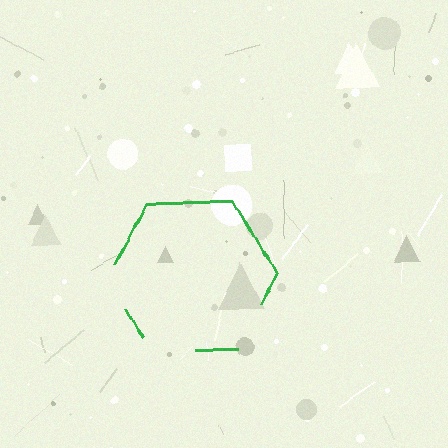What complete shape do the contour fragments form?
The contour fragments form a hexagon.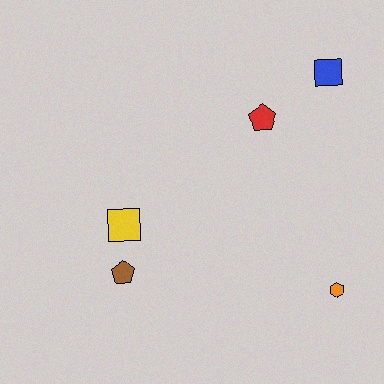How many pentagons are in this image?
There are 2 pentagons.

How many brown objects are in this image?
There is 1 brown object.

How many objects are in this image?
There are 5 objects.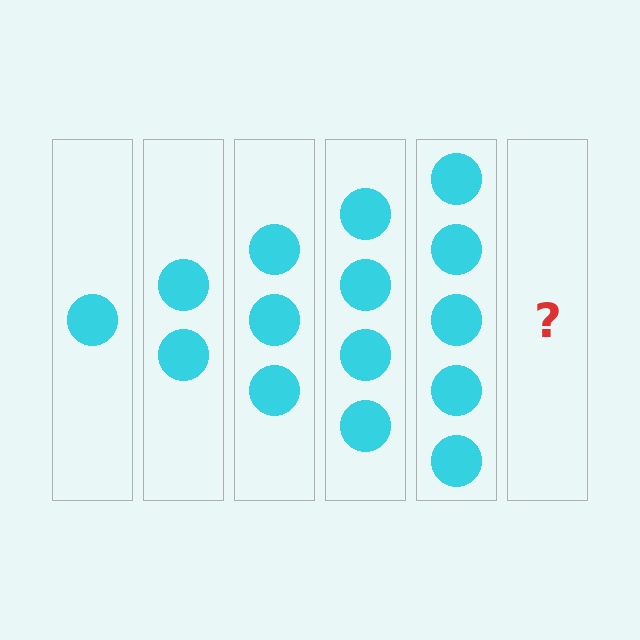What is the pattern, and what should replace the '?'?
The pattern is that each step adds one more circle. The '?' should be 6 circles.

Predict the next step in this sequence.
The next step is 6 circles.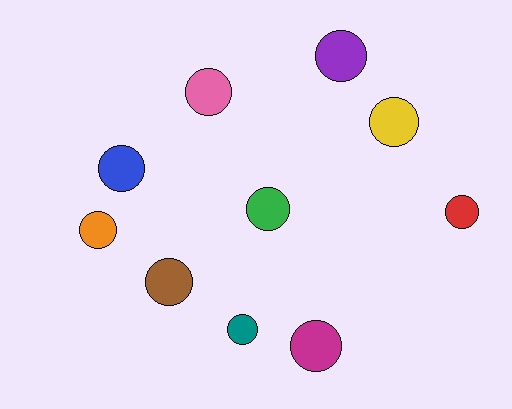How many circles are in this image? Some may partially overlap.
There are 10 circles.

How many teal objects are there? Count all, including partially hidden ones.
There is 1 teal object.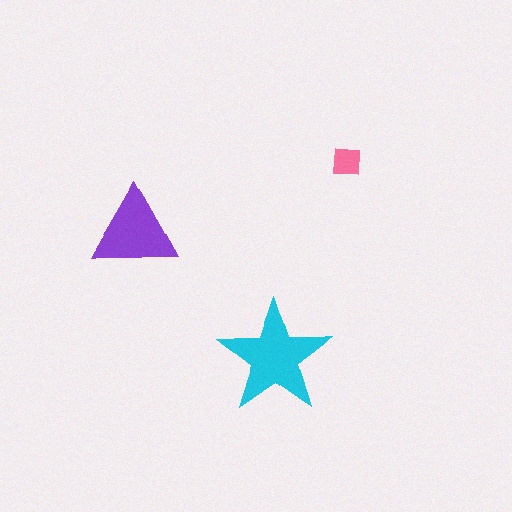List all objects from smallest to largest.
The pink square, the purple triangle, the cyan star.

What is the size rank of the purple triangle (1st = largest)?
2nd.